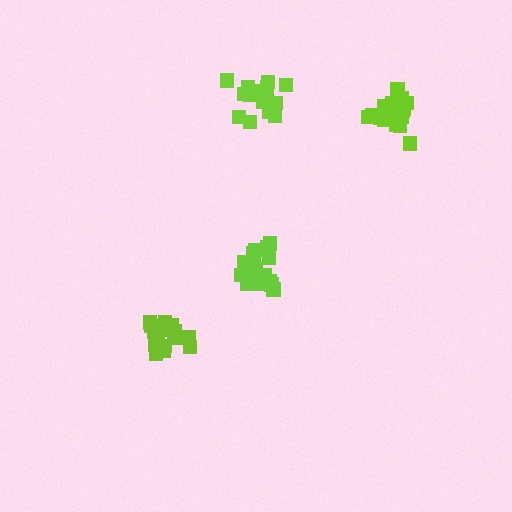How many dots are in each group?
Group 1: 21 dots, Group 2: 21 dots, Group 3: 19 dots, Group 4: 16 dots (77 total).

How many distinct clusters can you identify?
There are 4 distinct clusters.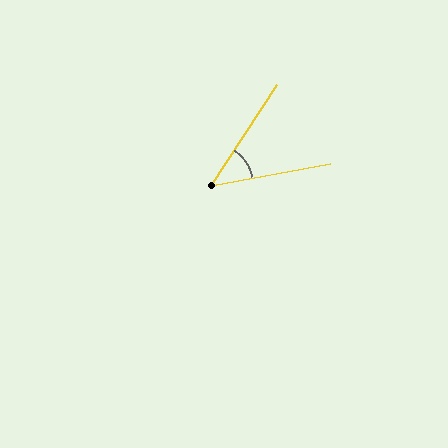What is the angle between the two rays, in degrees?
Approximately 46 degrees.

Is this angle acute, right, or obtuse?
It is acute.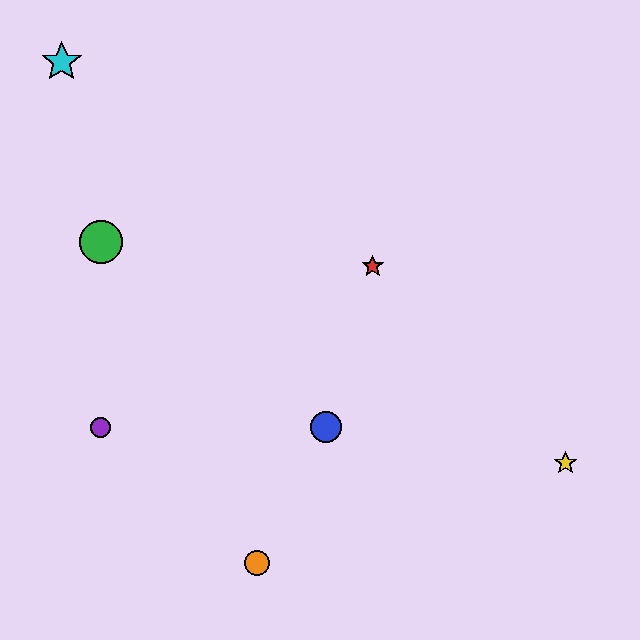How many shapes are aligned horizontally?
2 shapes (the blue circle, the purple circle) are aligned horizontally.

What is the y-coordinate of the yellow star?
The yellow star is at y≈463.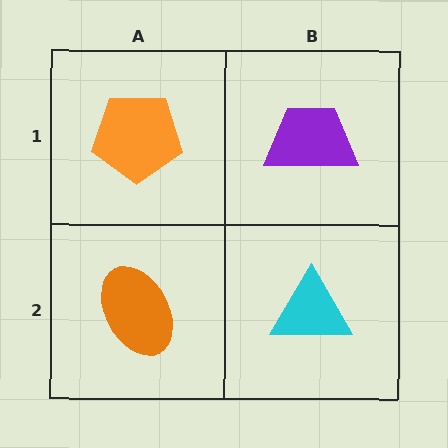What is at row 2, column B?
A cyan triangle.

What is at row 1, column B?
A purple trapezoid.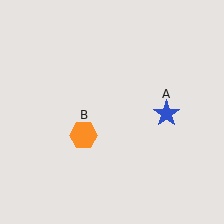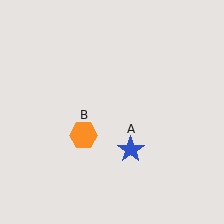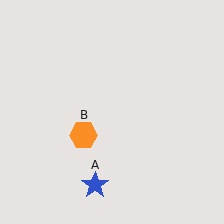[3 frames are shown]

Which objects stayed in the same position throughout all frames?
Orange hexagon (object B) remained stationary.